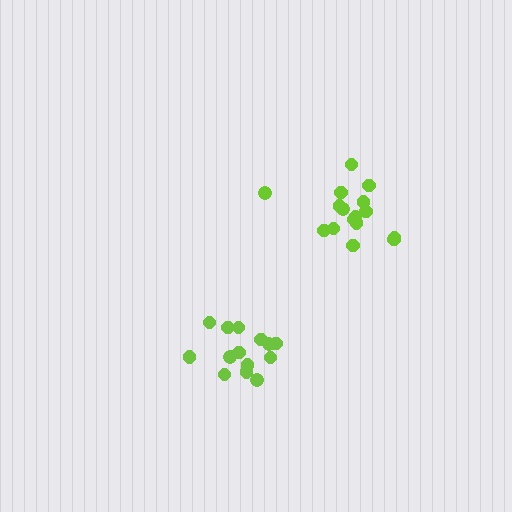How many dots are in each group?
Group 1: 14 dots, Group 2: 16 dots (30 total).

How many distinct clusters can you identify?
There are 2 distinct clusters.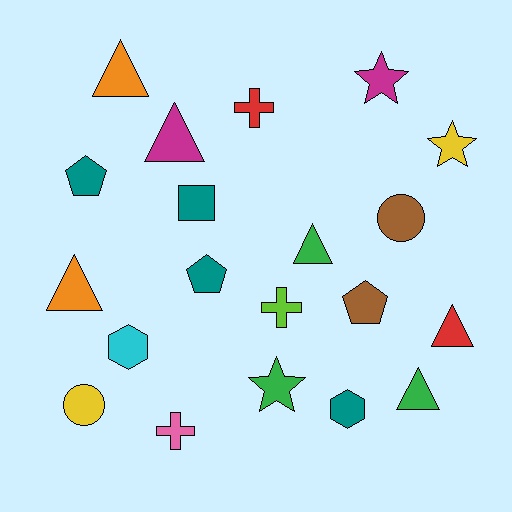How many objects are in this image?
There are 20 objects.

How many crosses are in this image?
There are 3 crosses.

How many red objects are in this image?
There are 2 red objects.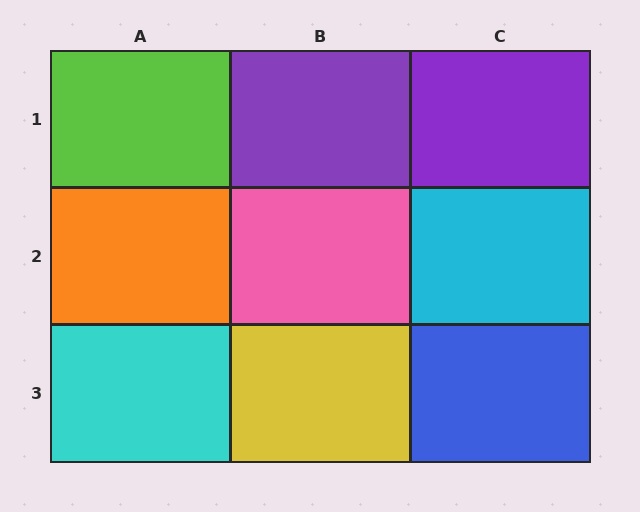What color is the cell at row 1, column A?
Lime.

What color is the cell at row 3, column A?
Cyan.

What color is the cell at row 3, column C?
Blue.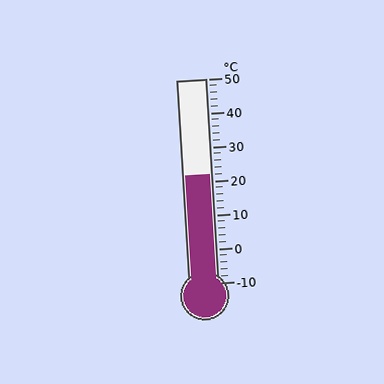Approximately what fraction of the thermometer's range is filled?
The thermometer is filled to approximately 55% of its range.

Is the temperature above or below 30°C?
The temperature is below 30°C.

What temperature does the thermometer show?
The thermometer shows approximately 22°C.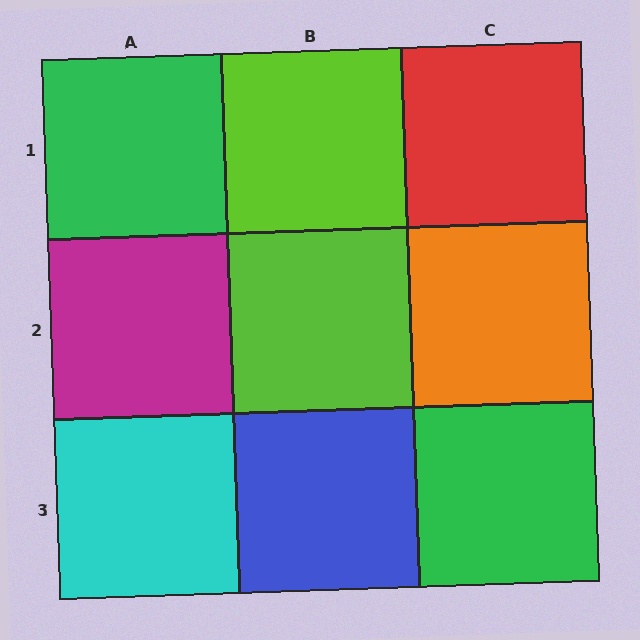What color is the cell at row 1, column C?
Red.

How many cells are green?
2 cells are green.